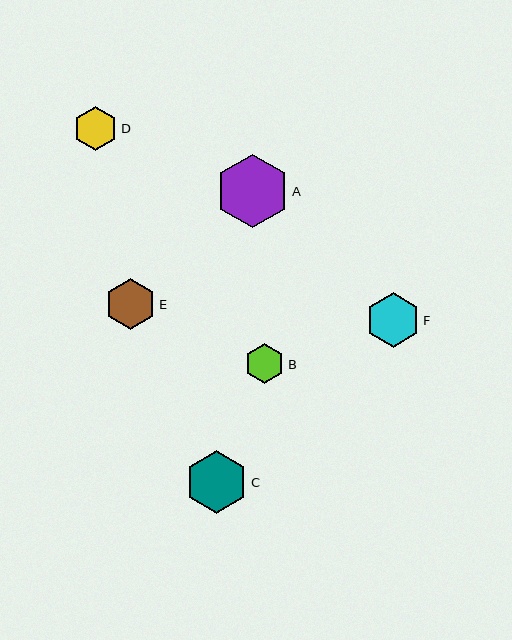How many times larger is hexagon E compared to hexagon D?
Hexagon E is approximately 1.2 times the size of hexagon D.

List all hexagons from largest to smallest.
From largest to smallest: A, C, F, E, D, B.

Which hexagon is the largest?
Hexagon A is the largest with a size of approximately 73 pixels.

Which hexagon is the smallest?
Hexagon B is the smallest with a size of approximately 40 pixels.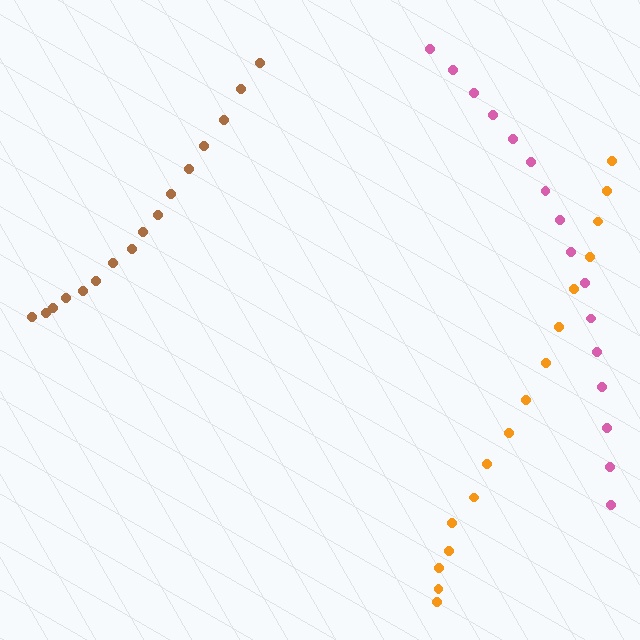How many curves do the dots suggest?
There are 3 distinct paths.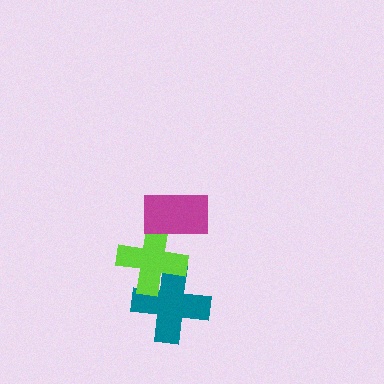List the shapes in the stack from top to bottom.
From top to bottom: the magenta rectangle, the lime cross, the teal cross.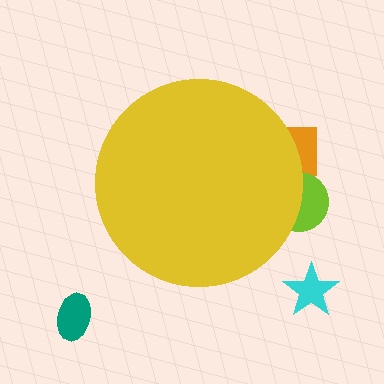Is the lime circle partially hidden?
Yes, the lime circle is partially hidden behind the yellow circle.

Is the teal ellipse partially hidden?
No, the teal ellipse is fully visible.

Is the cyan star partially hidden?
No, the cyan star is fully visible.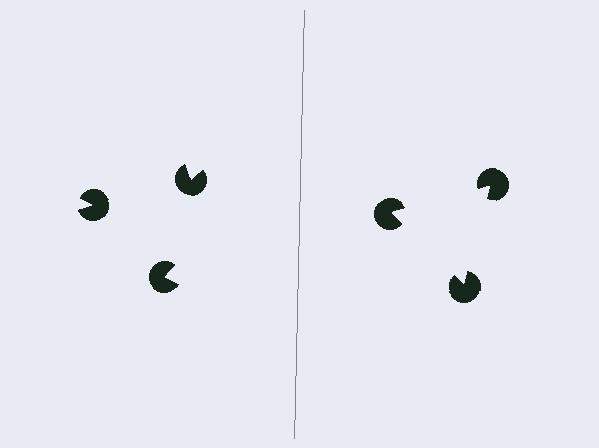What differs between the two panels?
The pac-man discs are positioned identically on both sides; only the wedge orientations differ. On the right they align to a triangle; on the left they are misaligned.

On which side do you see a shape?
An illusory triangle appears on the right side. On the left side the wedge cuts are rotated, so no coherent shape forms.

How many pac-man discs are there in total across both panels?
6 — 3 on each side.